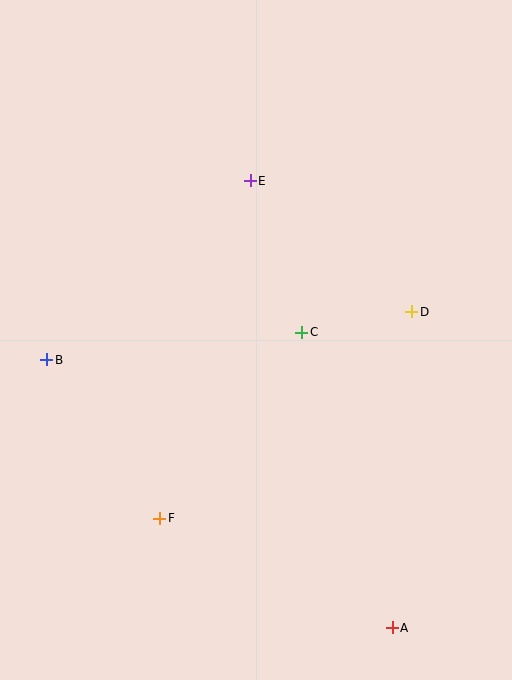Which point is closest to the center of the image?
Point C at (302, 332) is closest to the center.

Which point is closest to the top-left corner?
Point E is closest to the top-left corner.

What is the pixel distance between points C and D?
The distance between C and D is 112 pixels.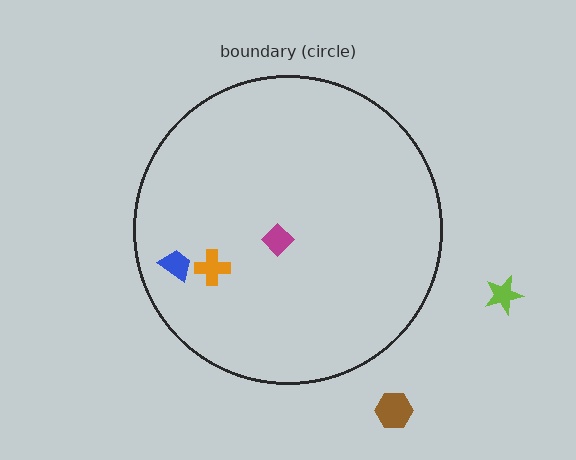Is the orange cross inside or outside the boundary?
Inside.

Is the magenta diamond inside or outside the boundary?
Inside.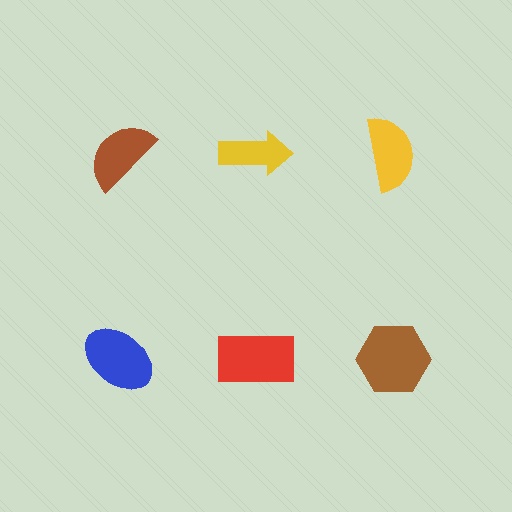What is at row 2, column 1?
A blue ellipse.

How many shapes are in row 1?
3 shapes.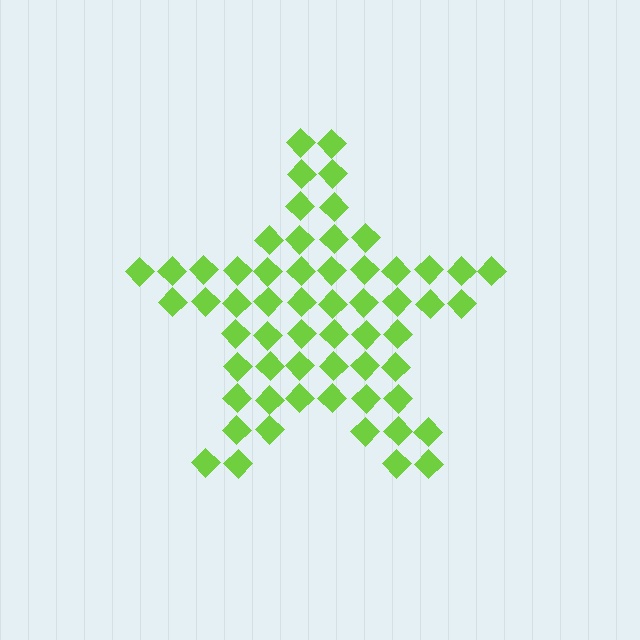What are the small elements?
The small elements are diamonds.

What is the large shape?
The large shape is a star.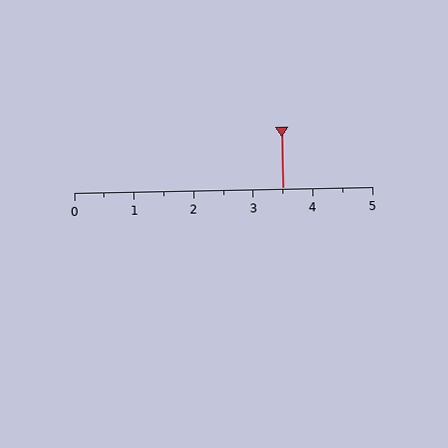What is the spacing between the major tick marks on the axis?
The major ticks are spaced 1 apart.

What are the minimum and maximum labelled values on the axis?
The axis runs from 0 to 5.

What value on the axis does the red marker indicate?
The marker indicates approximately 3.5.